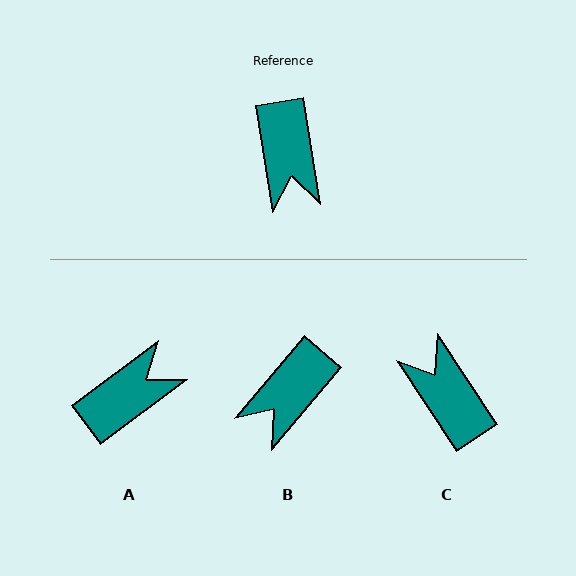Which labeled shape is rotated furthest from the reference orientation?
C, about 156 degrees away.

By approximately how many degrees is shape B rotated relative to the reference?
Approximately 50 degrees clockwise.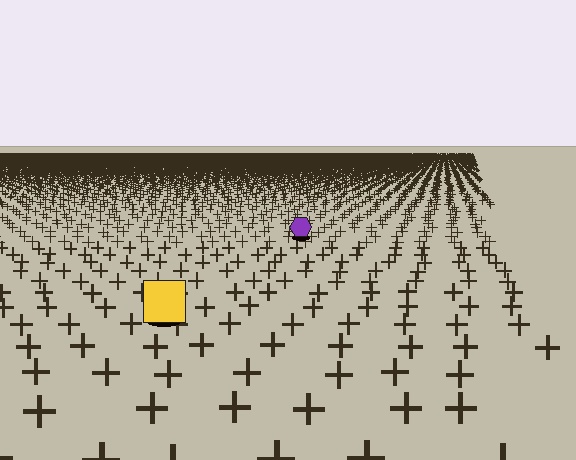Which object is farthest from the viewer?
The purple hexagon is farthest from the viewer. It appears smaller and the ground texture around it is denser.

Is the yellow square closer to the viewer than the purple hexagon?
Yes. The yellow square is closer — you can tell from the texture gradient: the ground texture is coarser near it.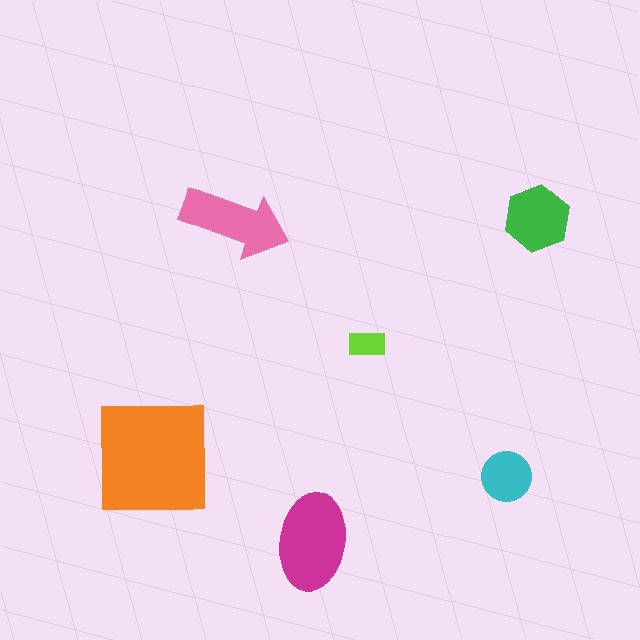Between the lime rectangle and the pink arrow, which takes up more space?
The pink arrow.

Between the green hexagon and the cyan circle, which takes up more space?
The green hexagon.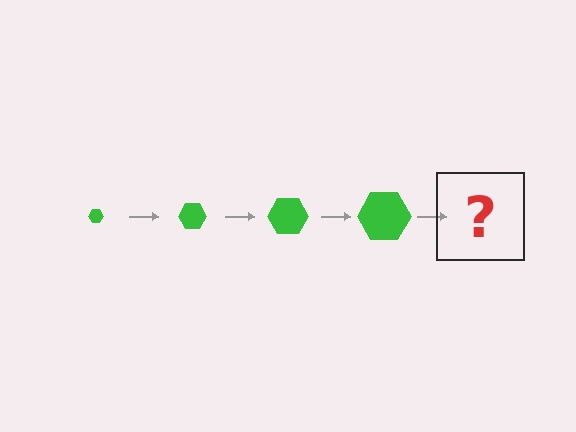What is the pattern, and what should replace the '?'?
The pattern is that the hexagon gets progressively larger each step. The '?' should be a green hexagon, larger than the previous one.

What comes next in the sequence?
The next element should be a green hexagon, larger than the previous one.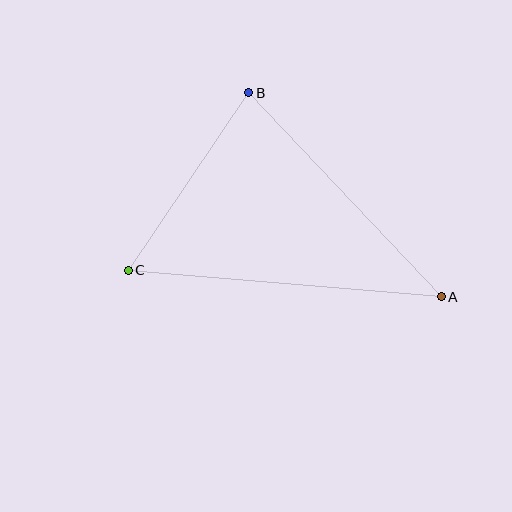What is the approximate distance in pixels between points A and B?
The distance between A and B is approximately 281 pixels.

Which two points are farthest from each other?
Points A and C are farthest from each other.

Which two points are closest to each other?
Points B and C are closest to each other.